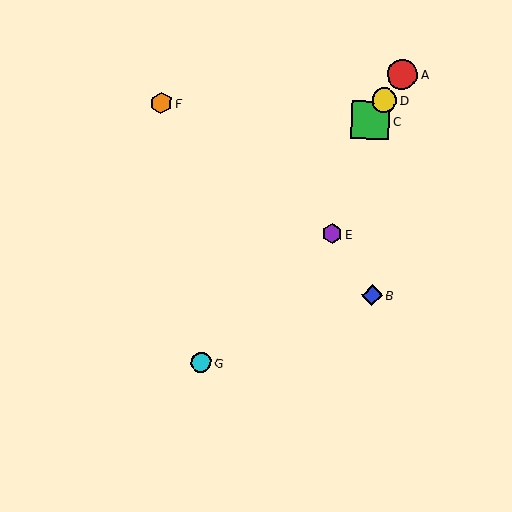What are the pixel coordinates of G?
Object G is at (201, 362).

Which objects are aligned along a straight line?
Objects A, C, D, G are aligned along a straight line.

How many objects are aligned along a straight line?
4 objects (A, C, D, G) are aligned along a straight line.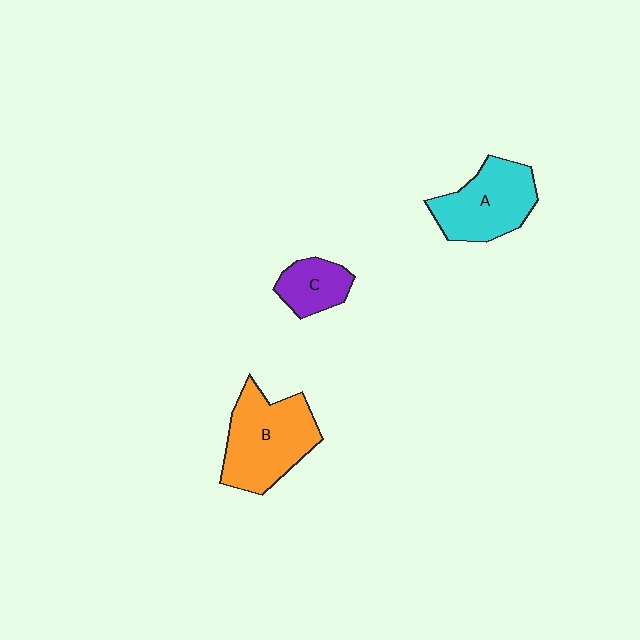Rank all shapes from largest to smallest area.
From largest to smallest: B (orange), A (cyan), C (purple).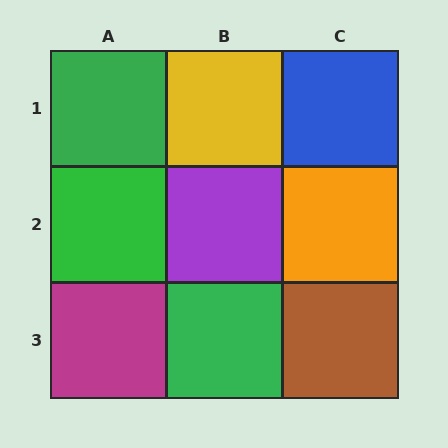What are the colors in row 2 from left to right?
Green, purple, orange.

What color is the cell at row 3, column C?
Brown.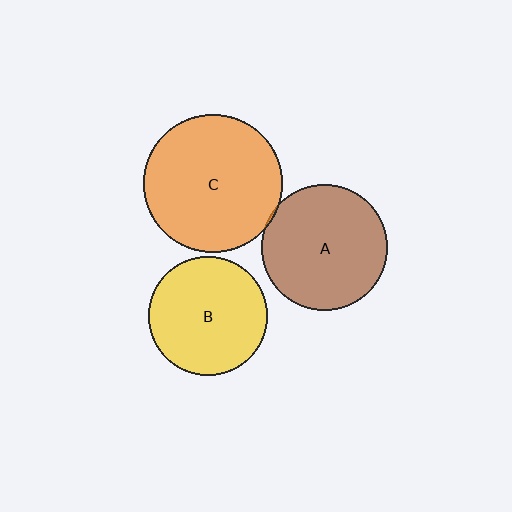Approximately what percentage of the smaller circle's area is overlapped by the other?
Approximately 5%.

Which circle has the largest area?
Circle C (orange).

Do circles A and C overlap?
Yes.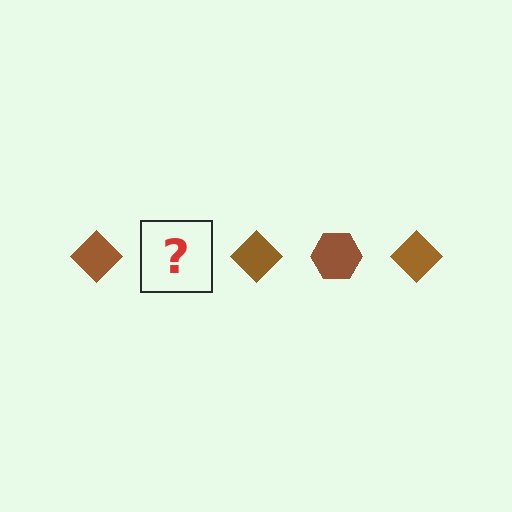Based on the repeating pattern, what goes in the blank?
The blank should be a brown hexagon.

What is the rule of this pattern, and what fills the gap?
The rule is that the pattern cycles through diamond, hexagon shapes in brown. The gap should be filled with a brown hexagon.